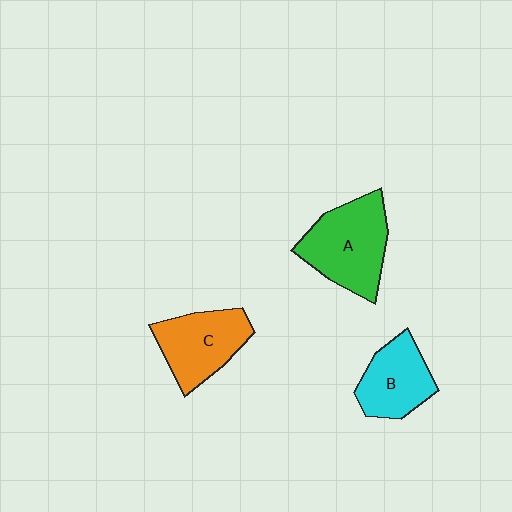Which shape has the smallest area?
Shape B (cyan).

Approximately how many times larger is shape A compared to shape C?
Approximately 1.2 times.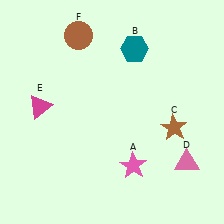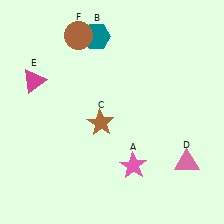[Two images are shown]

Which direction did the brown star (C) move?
The brown star (C) moved left.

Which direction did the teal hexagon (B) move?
The teal hexagon (B) moved left.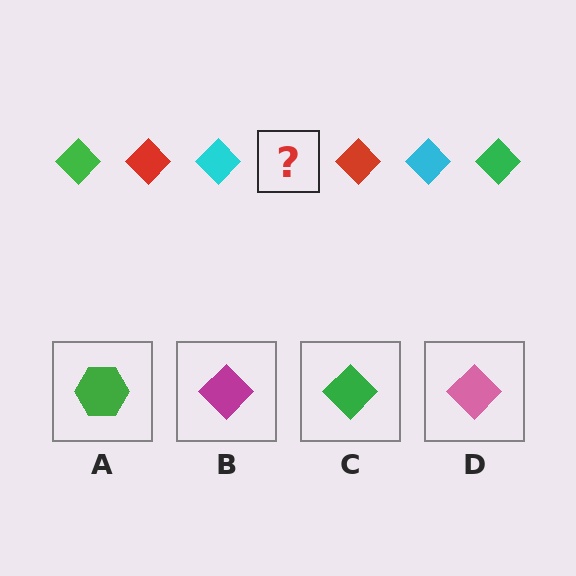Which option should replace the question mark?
Option C.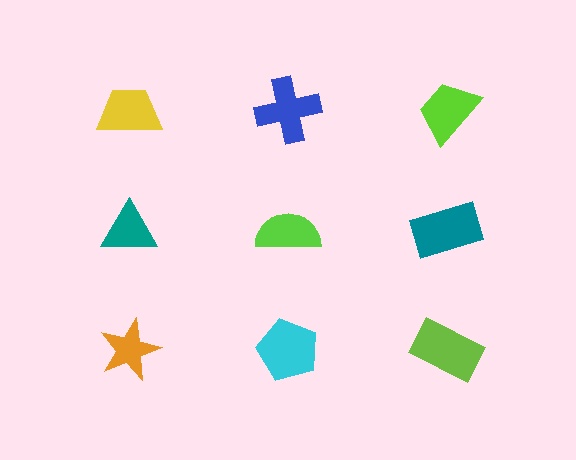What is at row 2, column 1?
A teal triangle.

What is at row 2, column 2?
A lime semicircle.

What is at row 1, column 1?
A yellow trapezoid.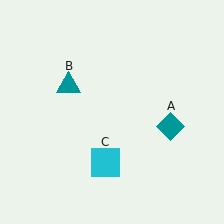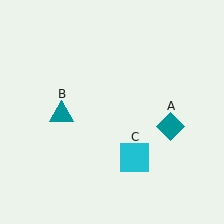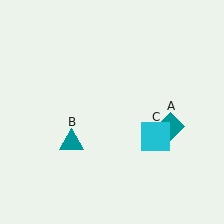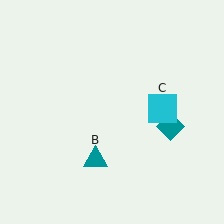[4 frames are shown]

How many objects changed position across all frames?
2 objects changed position: teal triangle (object B), cyan square (object C).